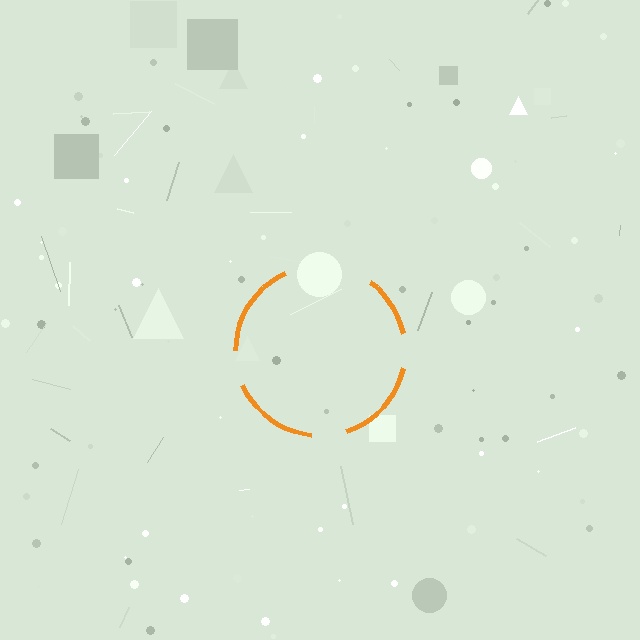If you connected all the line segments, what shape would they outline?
They would outline a circle.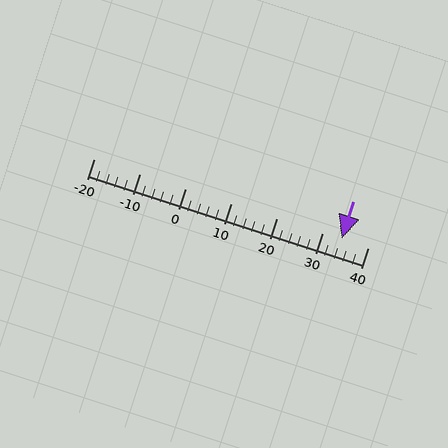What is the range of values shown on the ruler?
The ruler shows values from -20 to 40.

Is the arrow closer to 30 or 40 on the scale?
The arrow is closer to 30.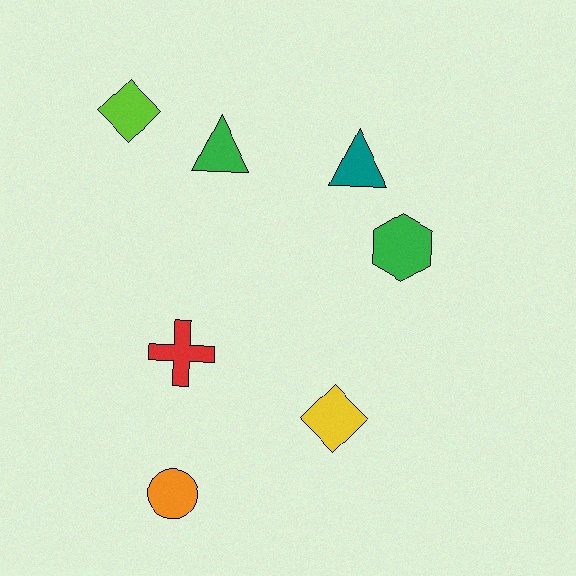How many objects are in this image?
There are 7 objects.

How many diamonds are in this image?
There are 2 diamonds.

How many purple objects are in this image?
There are no purple objects.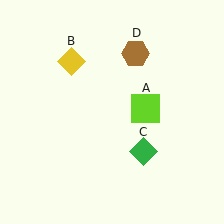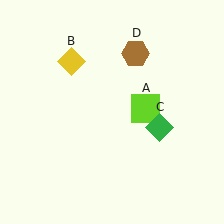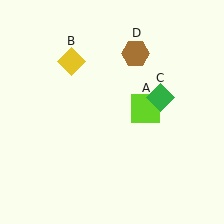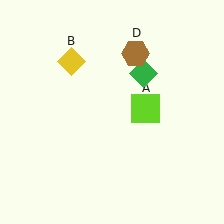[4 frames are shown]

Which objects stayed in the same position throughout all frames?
Lime square (object A) and yellow diamond (object B) and brown hexagon (object D) remained stationary.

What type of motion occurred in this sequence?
The green diamond (object C) rotated counterclockwise around the center of the scene.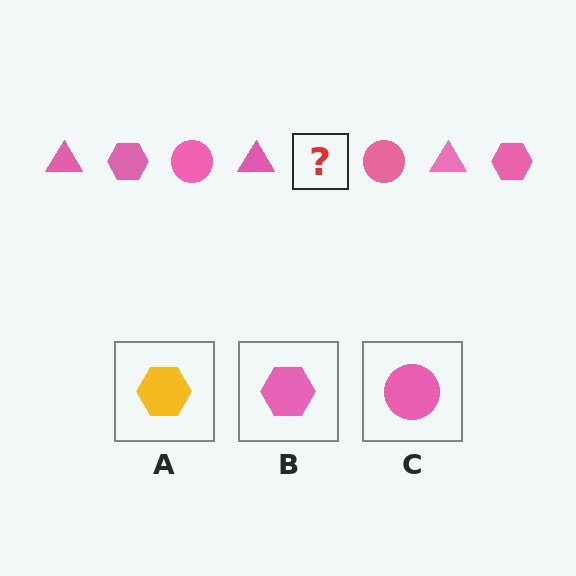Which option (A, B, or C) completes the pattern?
B.